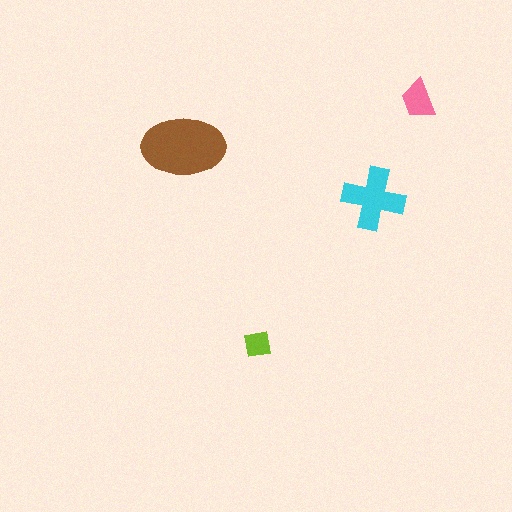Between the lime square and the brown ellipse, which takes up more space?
The brown ellipse.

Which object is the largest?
The brown ellipse.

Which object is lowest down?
The lime square is bottommost.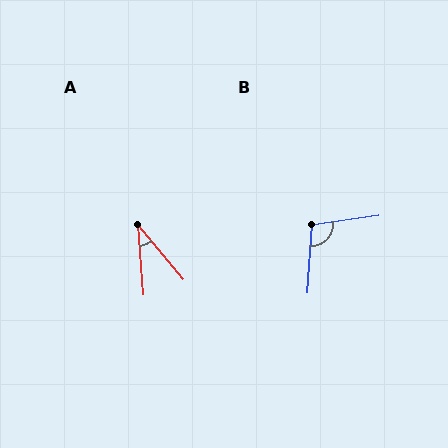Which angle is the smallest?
A, at approximately 35 degrees.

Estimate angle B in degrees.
Approximately 102 degrees.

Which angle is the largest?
B, at approximately 102 degrees.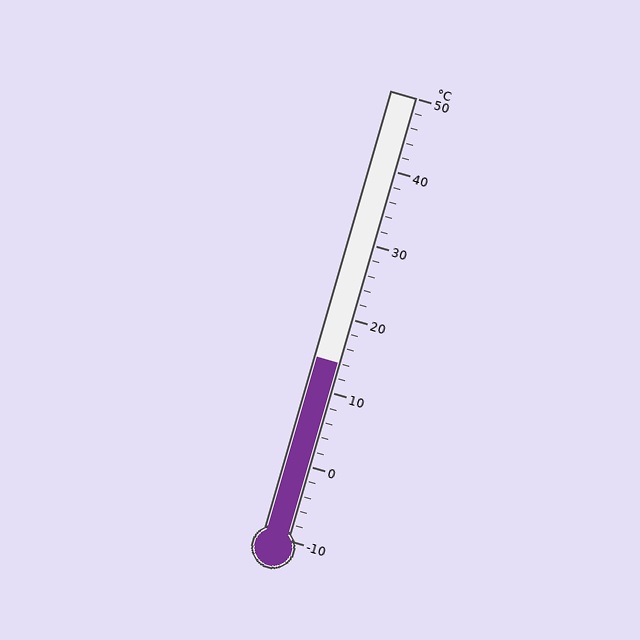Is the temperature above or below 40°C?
The temperature is below 40°C.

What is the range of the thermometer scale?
The thermometer scale ranges from -10°C to 50°C.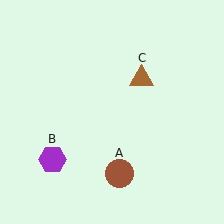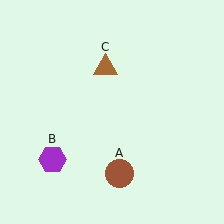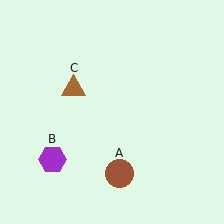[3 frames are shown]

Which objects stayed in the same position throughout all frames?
Brown circle (object A) and purple hexagon (object B) remained stationary.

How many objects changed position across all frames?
1 object changed position: brown triangle (object C).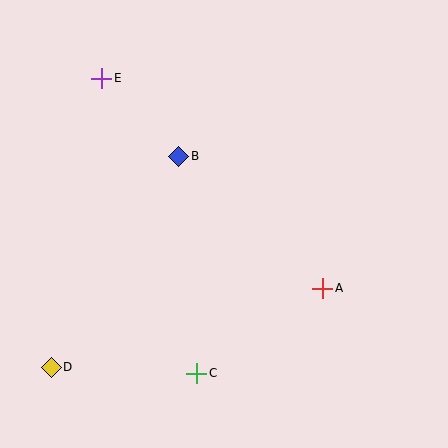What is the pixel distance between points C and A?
The distance between C and A is 152 pixels.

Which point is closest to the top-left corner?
Point E is closest to the top-left corner.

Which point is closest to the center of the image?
Point B at (179, 156) is closest to the center.